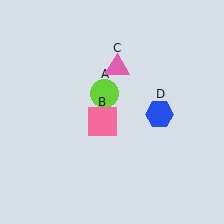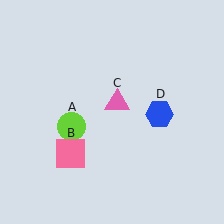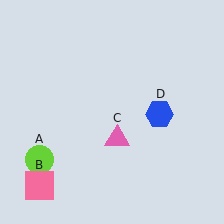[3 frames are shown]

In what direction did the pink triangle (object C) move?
The pink triangle (object C) moved down.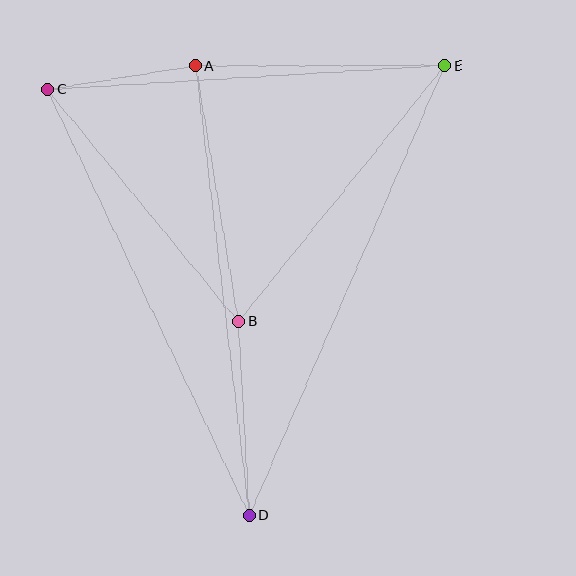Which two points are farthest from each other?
Points D and E are farthest from each other.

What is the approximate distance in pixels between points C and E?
The distance between C and E is approximately 398 pixels.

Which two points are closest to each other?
Points A and C are closest to each other.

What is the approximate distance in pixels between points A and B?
The distance between A and B is approximately 259 pixels.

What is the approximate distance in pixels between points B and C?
The distance between B and C is approximately 301 pixels.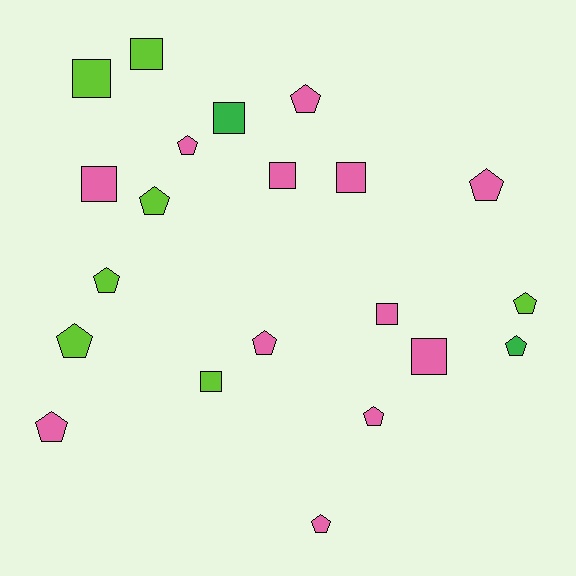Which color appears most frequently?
Pink, with 12 objects.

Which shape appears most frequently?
Pentagon, with 12 objects.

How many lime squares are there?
There are 3 lime squares.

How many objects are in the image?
There are 21 objects.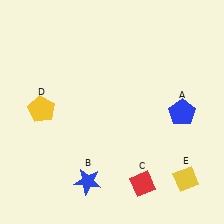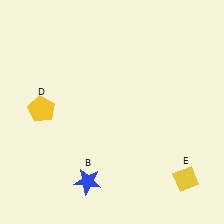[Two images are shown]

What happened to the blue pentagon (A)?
The blue pentagon (A) was removed in Image 2. It was in the bottom-right area of Image 1.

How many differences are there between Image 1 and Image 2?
There are 2 differences between the two images.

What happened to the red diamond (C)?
The red diamond (C) was removed in Image 2. It was in the bottom-right area of Image 1.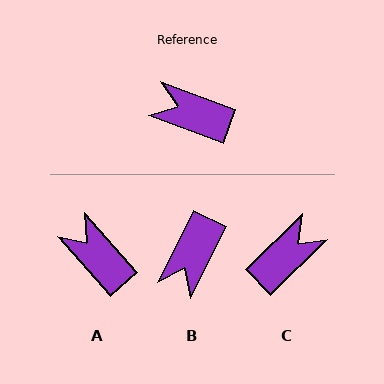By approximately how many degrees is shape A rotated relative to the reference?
Approximately 28 degrees clockwise.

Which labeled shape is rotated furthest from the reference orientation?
C, about 115 degrees away.